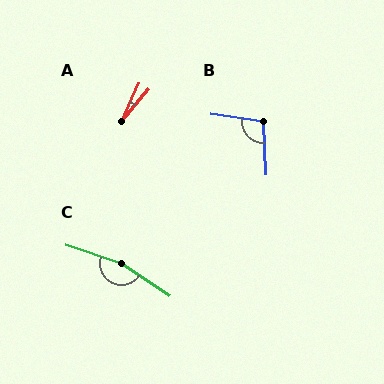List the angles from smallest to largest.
A (16°), B (100°), C (164°).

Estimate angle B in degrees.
Approximately 100 degrees.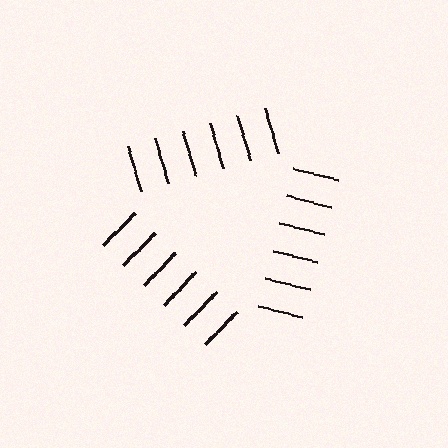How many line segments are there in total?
18 — 6 along each of the 3 edges.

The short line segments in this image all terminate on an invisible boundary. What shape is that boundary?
An illusory triangle — the line segments terminate on its edges but no continuous stroke is drawn.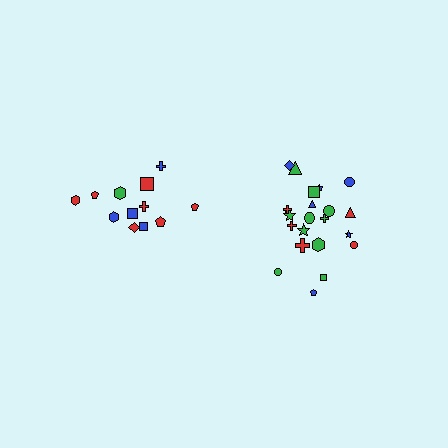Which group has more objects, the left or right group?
The right group.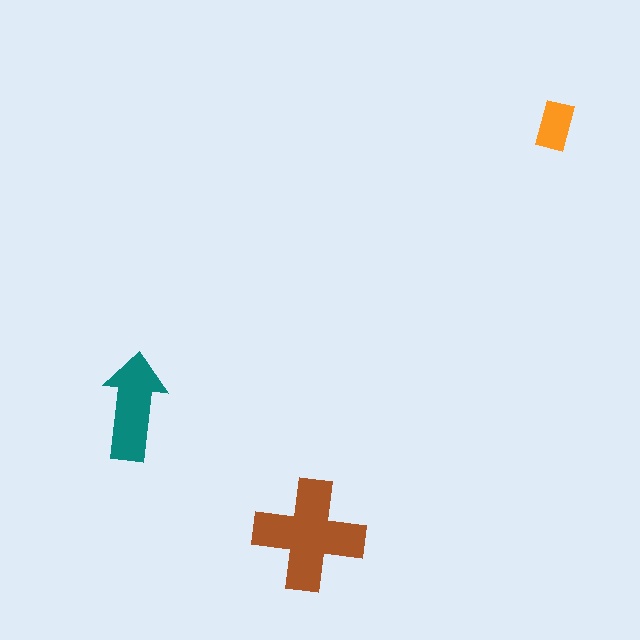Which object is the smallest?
The orange rectangle.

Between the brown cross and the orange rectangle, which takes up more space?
The brown cross.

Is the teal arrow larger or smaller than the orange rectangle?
Larger.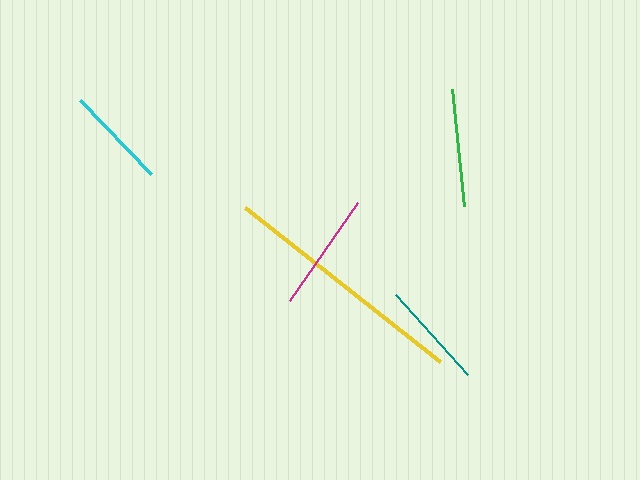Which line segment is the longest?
The yellow line is the longest at approximately 248 pixels.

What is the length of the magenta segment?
The magenta segment is approximately 119 pixels long.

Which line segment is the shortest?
The cyan line is the shortest at approximately 103 pixels.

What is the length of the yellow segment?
The yellow segment is approximately 248 pixels long.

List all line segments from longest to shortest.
From longest to shortest: yellow, magenta, green, teal, cyan.